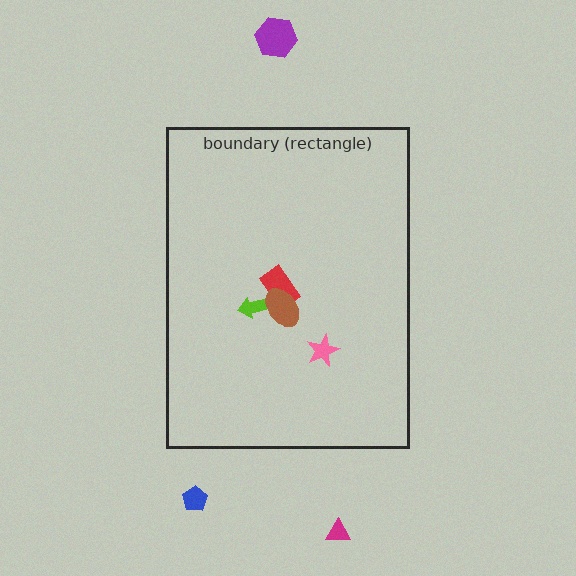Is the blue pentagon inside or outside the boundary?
Outside.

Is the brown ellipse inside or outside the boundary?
Inside.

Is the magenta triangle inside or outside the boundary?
Outside.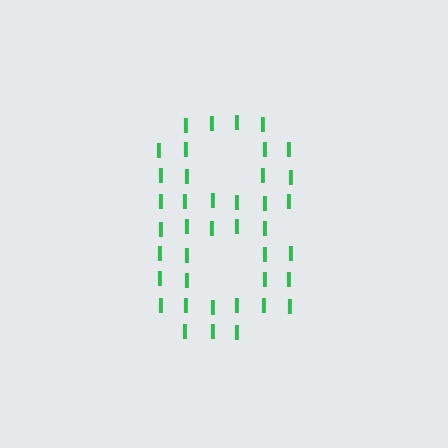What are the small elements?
The small elements are letter I's.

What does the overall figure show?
The overall figure shows the digit 8.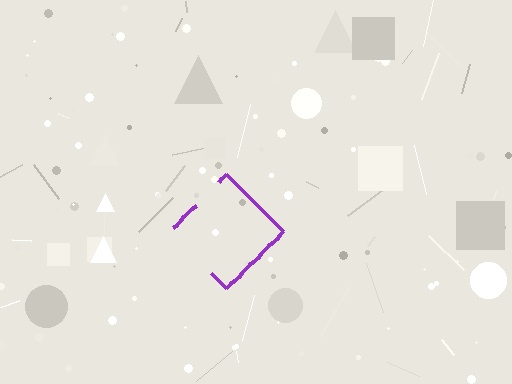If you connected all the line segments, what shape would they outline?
They would outline a diamond.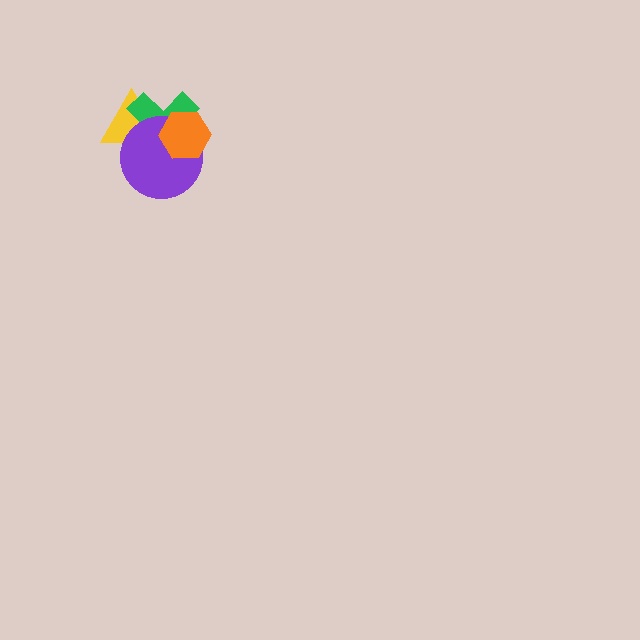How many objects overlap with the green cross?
3 objects overlap with the green cross.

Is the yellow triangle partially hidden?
Yes, it is partially covered by another shape.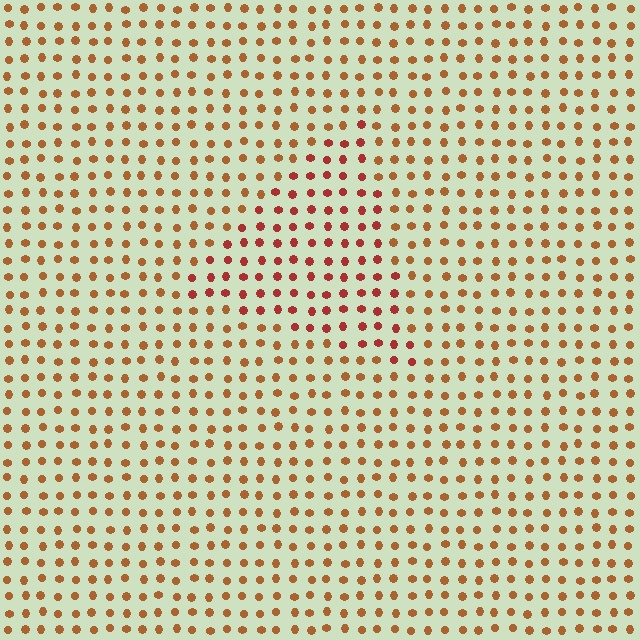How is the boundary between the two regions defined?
The boundary is defined purely by a slight shift in hue (about 26 degrees). Spacing, size, and orientation are identical on both sides.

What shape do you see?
I see a triangle.